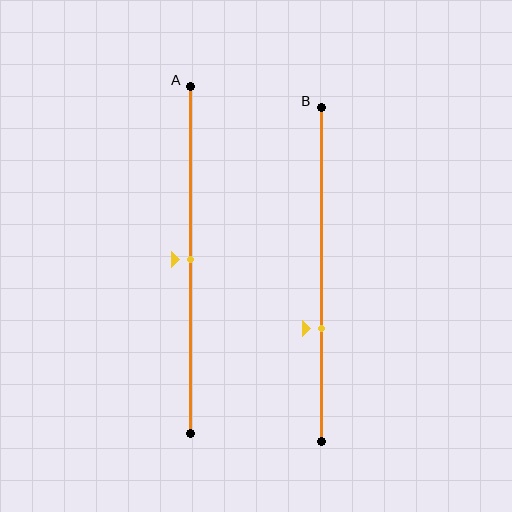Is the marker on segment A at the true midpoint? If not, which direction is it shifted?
Yes, the marker on segment A is at the true midpoint.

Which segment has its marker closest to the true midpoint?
Segment A has its marker closest to the true midpoint.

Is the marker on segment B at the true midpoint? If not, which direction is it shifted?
No, the marker on segment B is shifted downward by about 16% of the segment length.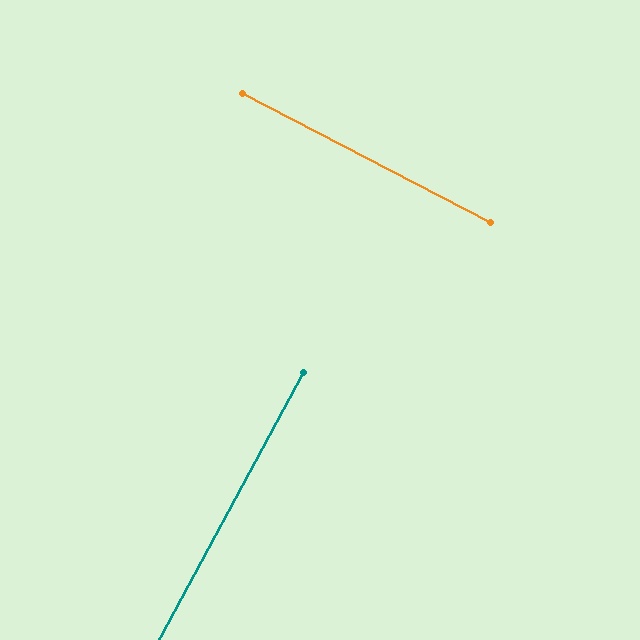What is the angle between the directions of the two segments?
Approximately 89 degrees.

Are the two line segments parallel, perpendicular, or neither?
Perpendicular — they meet at approximately 89°.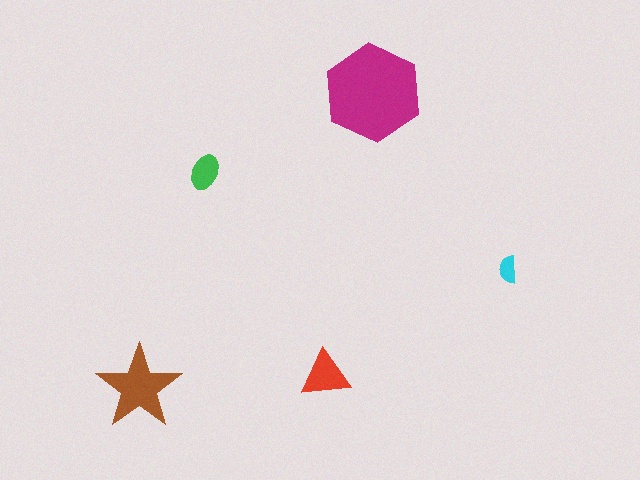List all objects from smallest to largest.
The cyan semicircle, the green ellipse, the red triangle, the brown star, the magenta hexagon.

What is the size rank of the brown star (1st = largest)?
2nd.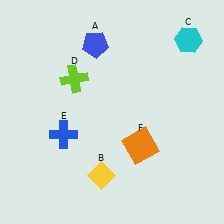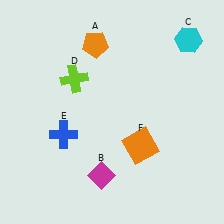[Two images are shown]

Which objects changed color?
A changed from blue to orange. B changed from yellow to magenta.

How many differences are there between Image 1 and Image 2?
There are 2 differences between the two images.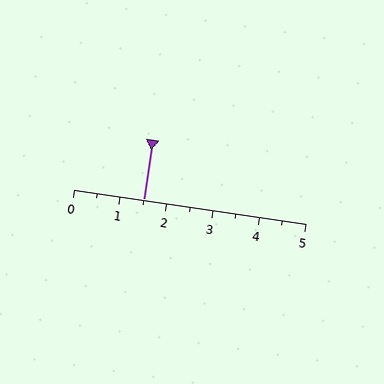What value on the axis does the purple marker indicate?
The marker indicates approximately 1.5.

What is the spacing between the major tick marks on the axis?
The major ticks are spaced 1 apart.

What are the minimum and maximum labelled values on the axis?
The axis runs from 0 to 5.